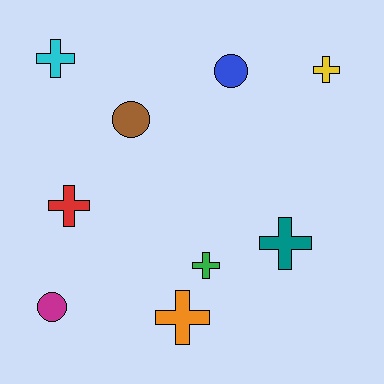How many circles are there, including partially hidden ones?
There are 3 circles.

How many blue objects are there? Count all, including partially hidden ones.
There is 1 blue object.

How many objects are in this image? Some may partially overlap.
There are 9 objects.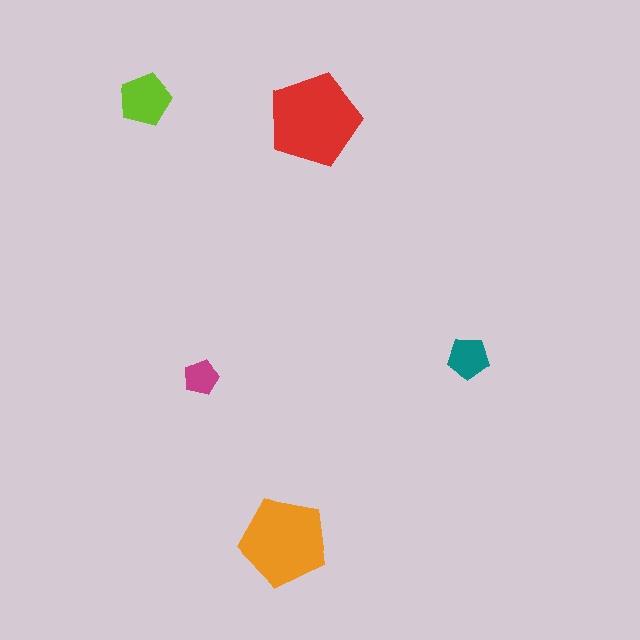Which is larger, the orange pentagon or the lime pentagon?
The orange one.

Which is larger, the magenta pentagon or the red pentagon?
The red one.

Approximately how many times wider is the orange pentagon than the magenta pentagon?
About 2.5 times wider.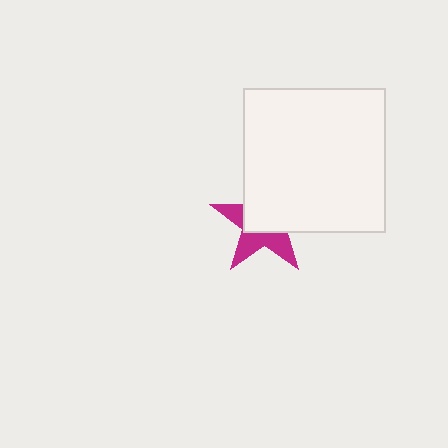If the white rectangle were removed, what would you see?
You would see the complete magenta star.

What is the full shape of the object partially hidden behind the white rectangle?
The partially hidden object is a magenta star.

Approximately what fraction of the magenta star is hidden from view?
Roughly 56% of the magenta star is hidden behind the white rectangle.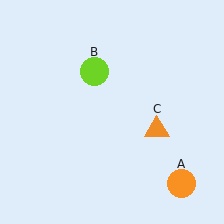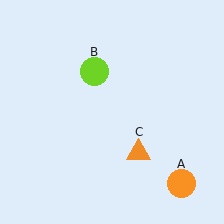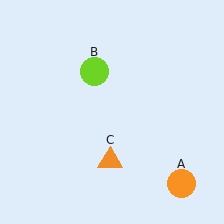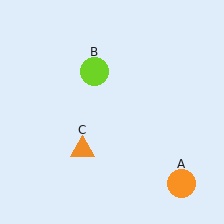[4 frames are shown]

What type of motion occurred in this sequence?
The orange triangle (object C) rotated clockwise around the center of the scene.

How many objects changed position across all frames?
1 object changed position: orange triangle (object C).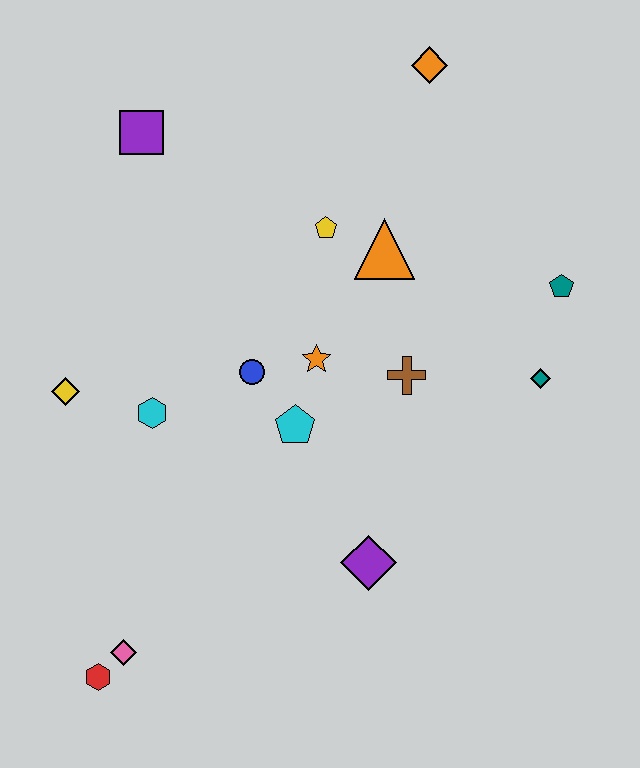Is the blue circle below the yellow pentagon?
Yes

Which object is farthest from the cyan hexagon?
The orange diamond is farthest from the cyan hexagon.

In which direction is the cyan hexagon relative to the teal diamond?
The cyan hexagon is to the left of the teal diamond.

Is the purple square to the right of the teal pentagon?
No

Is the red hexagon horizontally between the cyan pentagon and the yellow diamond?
Yes